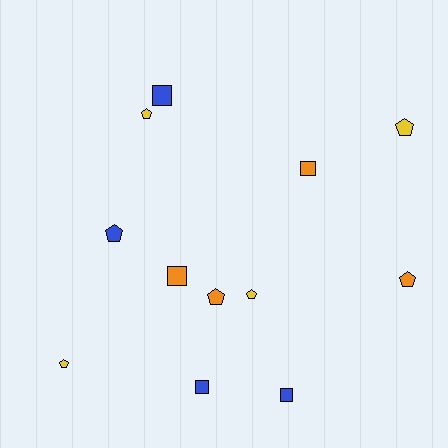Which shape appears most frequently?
Pentagon, with 7 objects.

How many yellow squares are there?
There are no yellow squares.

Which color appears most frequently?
Orange, with 4 objects.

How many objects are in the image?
There are 12 objects.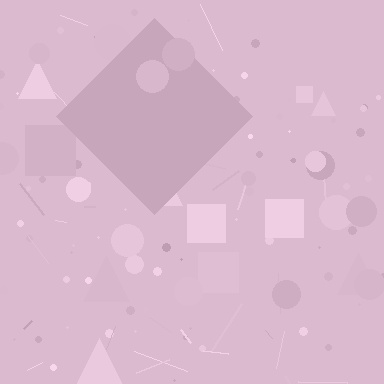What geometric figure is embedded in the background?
A diamond is embedded in the background.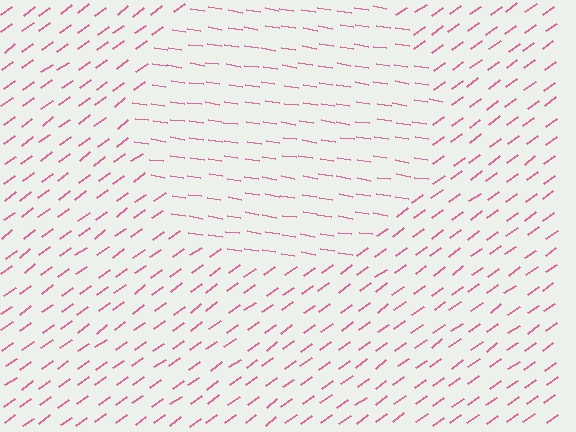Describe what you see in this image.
The image is filled with small pink line segments. A circle region in the image has lines oriented differently from the surrounding lines, creating a visible texture boundary.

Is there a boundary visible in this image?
Yes, there is a texture boundary formed by a change in line orientation.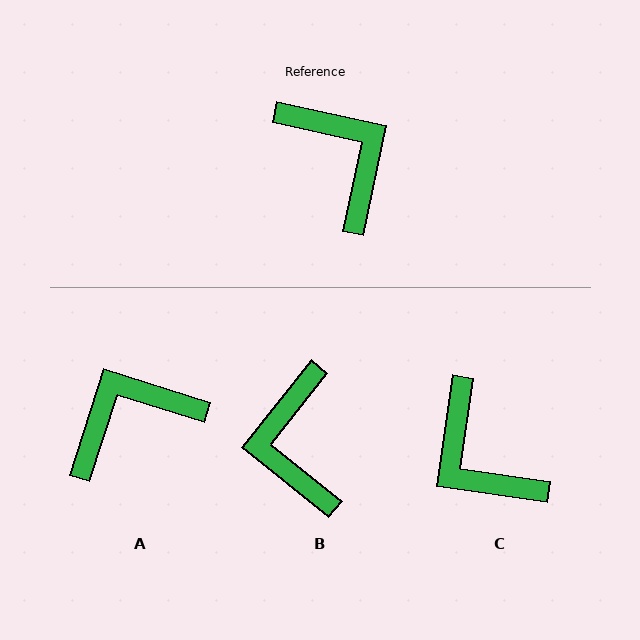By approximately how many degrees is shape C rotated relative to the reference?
Approximately 176 degrees clockwise.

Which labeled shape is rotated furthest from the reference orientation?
C, about 176 degrees away.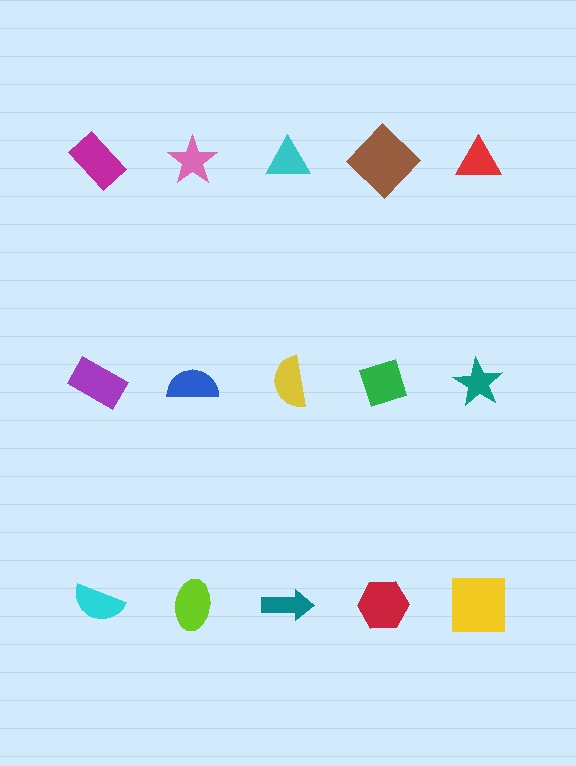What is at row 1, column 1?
A magenta rectangle.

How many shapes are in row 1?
5 shapes.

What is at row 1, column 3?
A cyan triangle.